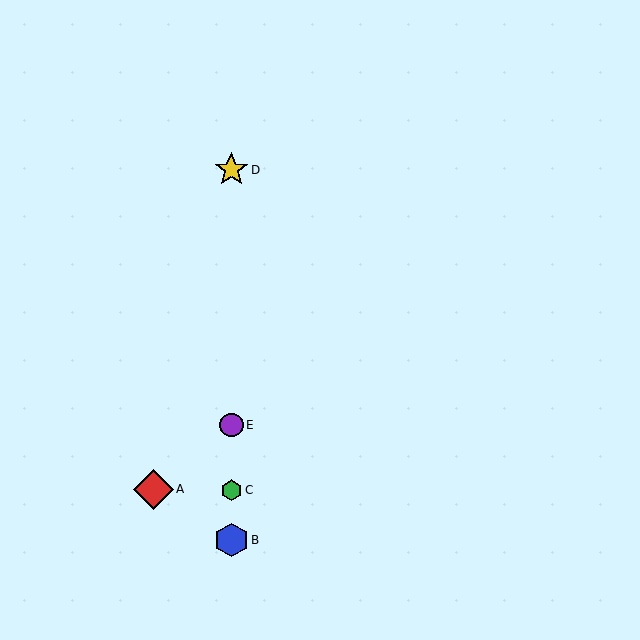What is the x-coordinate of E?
Object E is at x≈231.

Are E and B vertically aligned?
Yes, both are at x≈231.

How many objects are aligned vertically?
4 objects (B, C, D, E) are aligned vertically.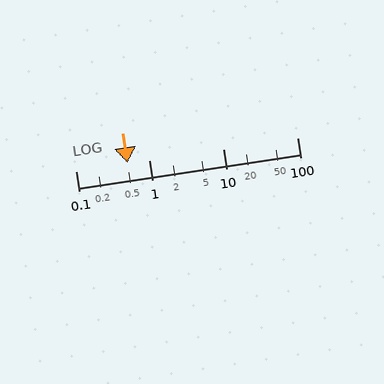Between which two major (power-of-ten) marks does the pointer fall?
The pointer is between 0.1 and 1.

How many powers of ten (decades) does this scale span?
The scale spans 3 decades, from 0.1 to 100.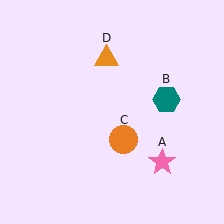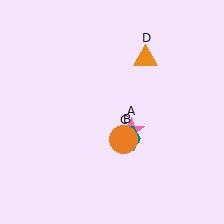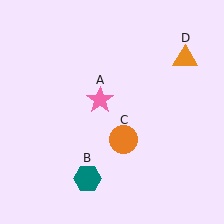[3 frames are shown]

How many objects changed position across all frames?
3 objects changed position: pink star (object A), teal hexagon (object B), orange triangle (object D).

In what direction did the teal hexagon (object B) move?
The teal hexagon (object B) moved down and to the left.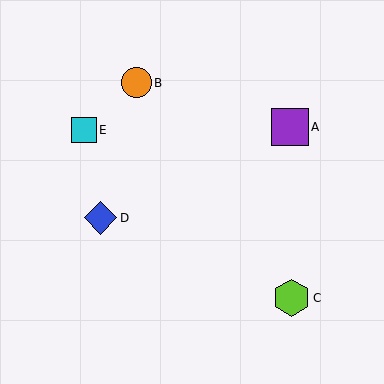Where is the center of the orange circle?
The center of the orange circle is at (136, 83).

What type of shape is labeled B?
Shape B is an orange circle.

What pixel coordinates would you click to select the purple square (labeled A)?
Click at (290, 127) to select the purple square A.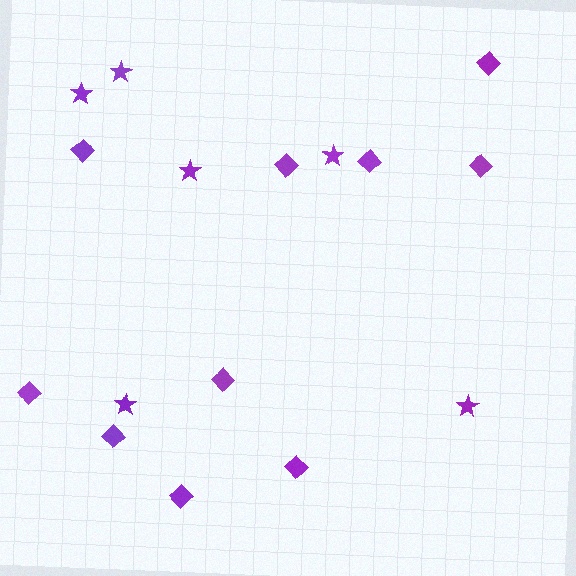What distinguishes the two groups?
There are 2 groups: one group of diamonds (10) and one group of stars (6).